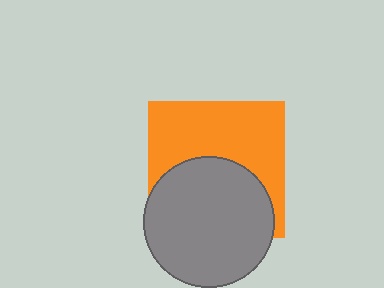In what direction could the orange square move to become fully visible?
The orange square could move up. That would shift it out from behind the gray circle entirely.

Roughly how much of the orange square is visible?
About half of it is visible (roughly 53%).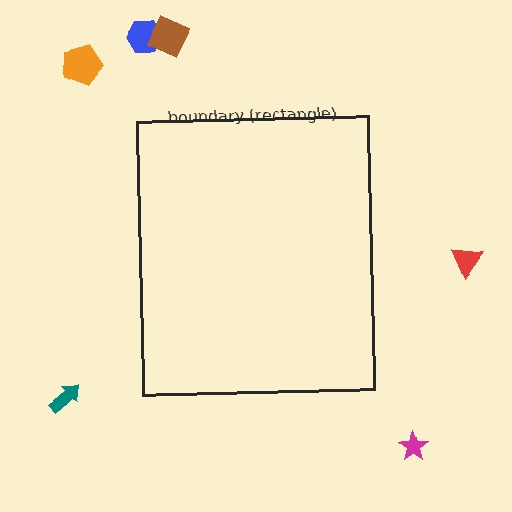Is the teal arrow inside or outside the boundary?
Outside.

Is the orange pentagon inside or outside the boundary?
Outside.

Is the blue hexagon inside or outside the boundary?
Outside.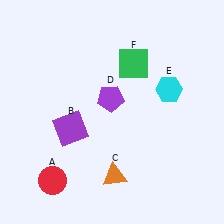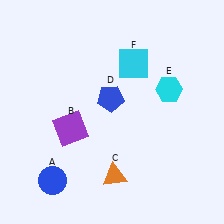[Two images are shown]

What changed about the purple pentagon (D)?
In Image 1, D is purple. In Image 2, it changed to blue.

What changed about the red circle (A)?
In Image 1, A is red. In Image 2, it changed to blue.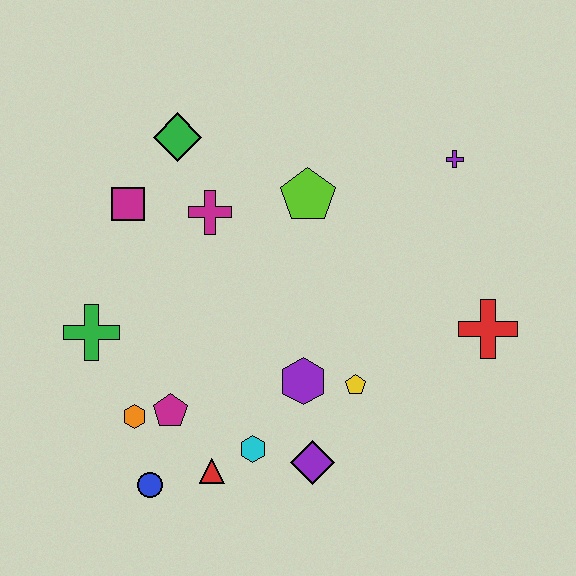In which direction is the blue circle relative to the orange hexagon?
The blue circle is below the orange hexagon.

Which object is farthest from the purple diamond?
The green diamond is farthest from the purple diamond.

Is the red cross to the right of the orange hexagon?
Yes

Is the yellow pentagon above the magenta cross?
No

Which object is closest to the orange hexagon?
The magenta pentagon is closest to the orange hexagon.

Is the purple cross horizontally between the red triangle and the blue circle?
No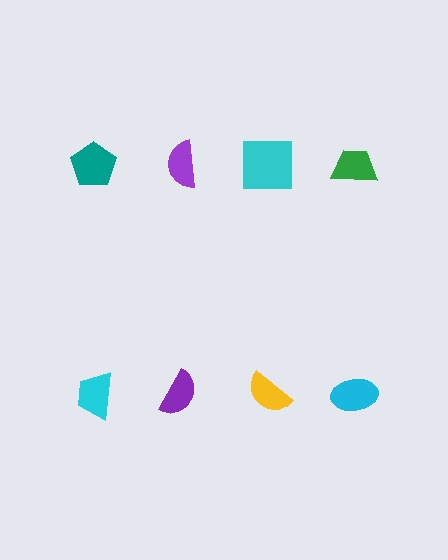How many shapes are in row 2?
4 shapes.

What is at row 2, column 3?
A yellow semicircle.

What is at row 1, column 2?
A purple semicircle.